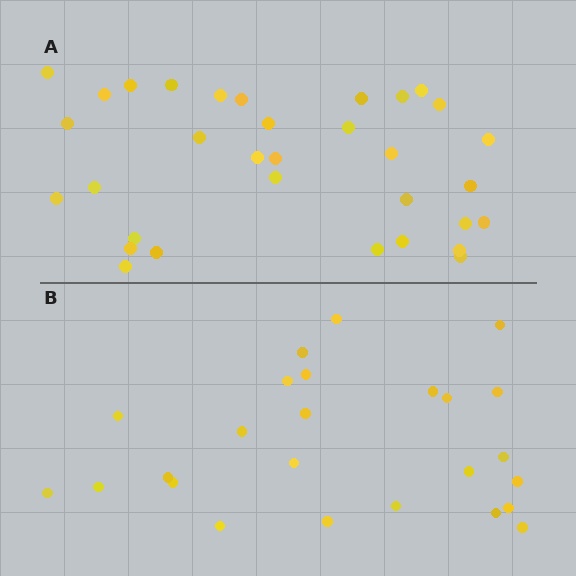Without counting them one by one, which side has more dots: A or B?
Region A (the top region) has more dots.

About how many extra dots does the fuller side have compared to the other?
Region A has roughly 8 or so more dots than region B.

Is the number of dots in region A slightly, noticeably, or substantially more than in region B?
Region A has noticeably more, but not dramatically so. The ratio is roughly 1.3 to 1.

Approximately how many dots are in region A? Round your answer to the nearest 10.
About 30 dots. (The exact count is 33, which rounds to 30.)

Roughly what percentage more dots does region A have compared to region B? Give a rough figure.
About 30% more.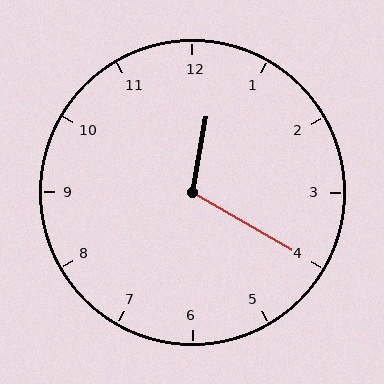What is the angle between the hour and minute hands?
Approximately 110 degrees.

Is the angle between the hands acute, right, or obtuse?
It is obtuse.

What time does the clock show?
12:20.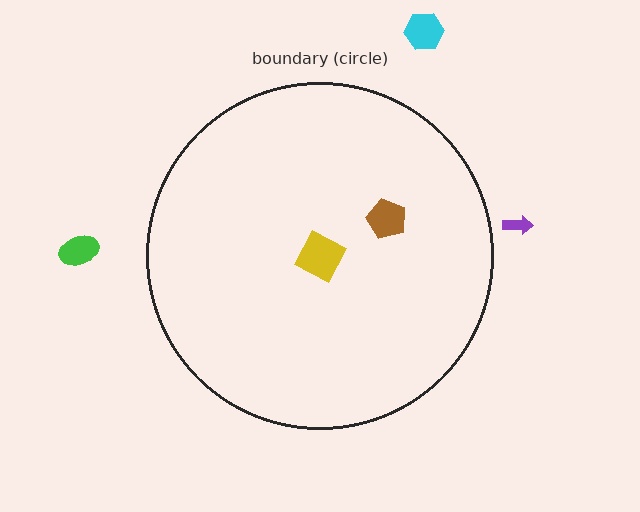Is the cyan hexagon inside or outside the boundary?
Outside.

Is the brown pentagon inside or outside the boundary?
Inside.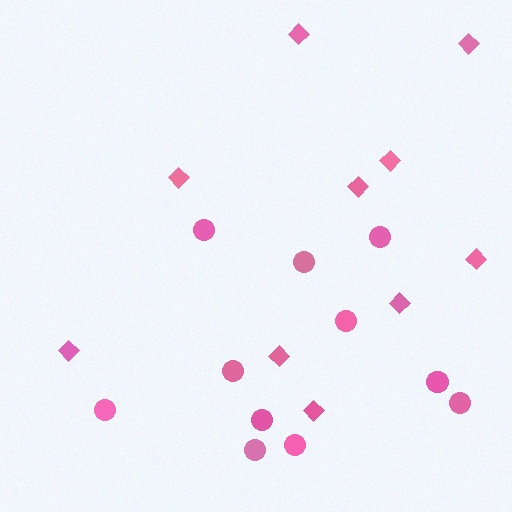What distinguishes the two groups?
There are 2 groups: one group of diamonds (10) and one group of circles (11).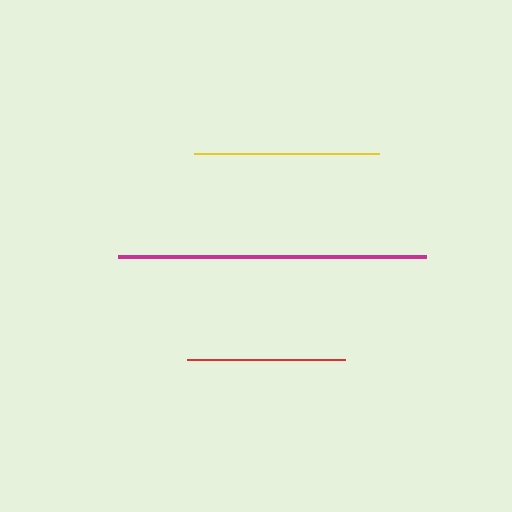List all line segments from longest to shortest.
From longest to shortest: magenta, yellow, red.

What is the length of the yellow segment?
The yellow segment is approximately 185 pixels long.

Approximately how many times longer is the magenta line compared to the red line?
The magenta line is approximately 1.9 times the length of the red line.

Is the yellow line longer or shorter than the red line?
The yellow line is longer than the red line.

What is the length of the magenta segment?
The magenta segment is approximately 308 pixels long.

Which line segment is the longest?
The magenta line is the longest at approximately 308 pixels.